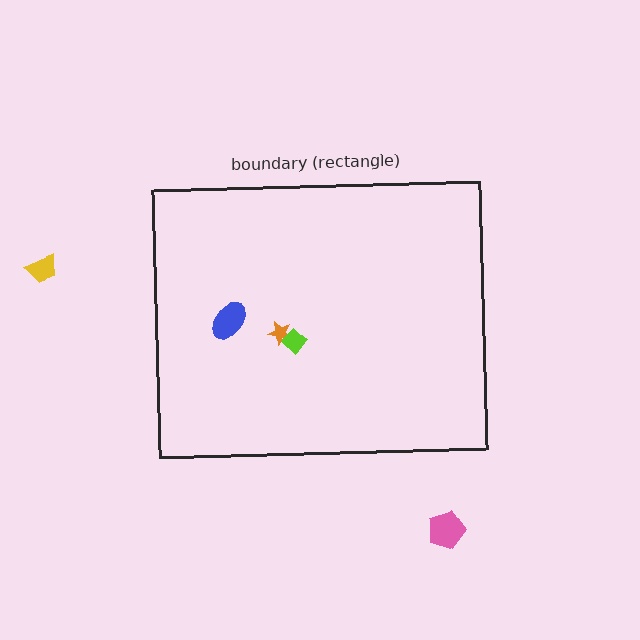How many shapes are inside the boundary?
3 inside, 2 outside.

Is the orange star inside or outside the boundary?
Inside.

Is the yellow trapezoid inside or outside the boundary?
Outside.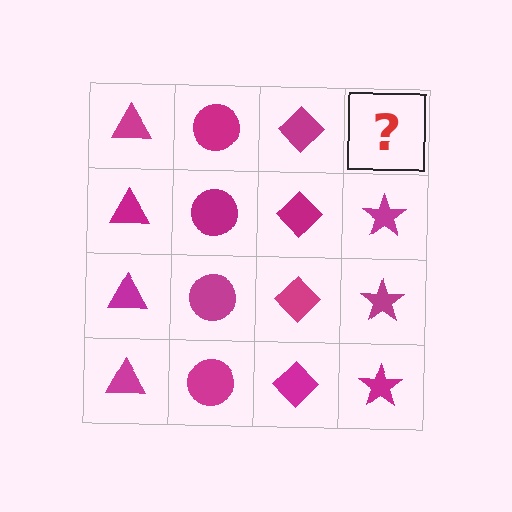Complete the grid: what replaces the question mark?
The question mark should be replaced with a magenta star.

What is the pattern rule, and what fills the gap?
The rule is that each column has a consistent shape. The gap should be filled with a magenta star.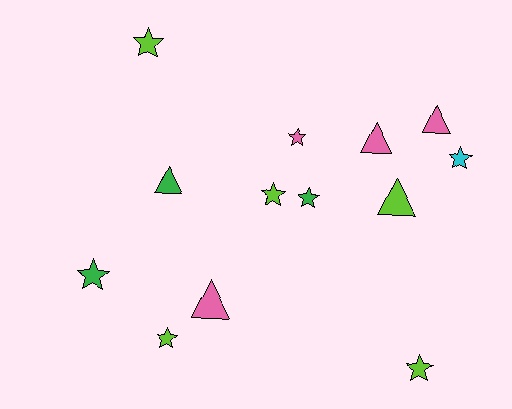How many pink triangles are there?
There are 3 pink triangles.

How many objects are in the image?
There are 13 objects.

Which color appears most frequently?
Lime, with 5 objects.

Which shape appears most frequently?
Star, with 8 objects.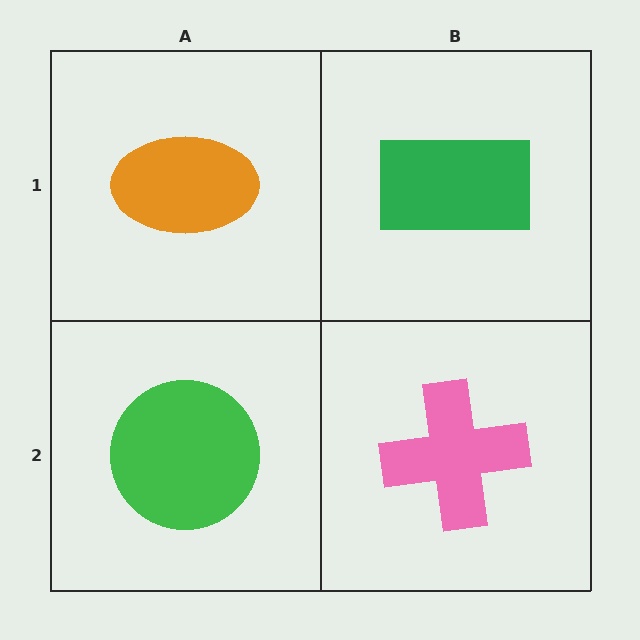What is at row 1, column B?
A green rectangle.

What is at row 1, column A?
An orange ellipse.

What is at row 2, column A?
A green circle.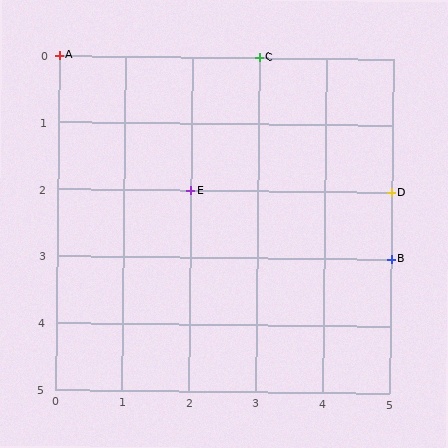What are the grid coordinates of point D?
Point D is at grid coordinates (5, 2).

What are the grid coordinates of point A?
Point A is at grid coordinates (0, 0).